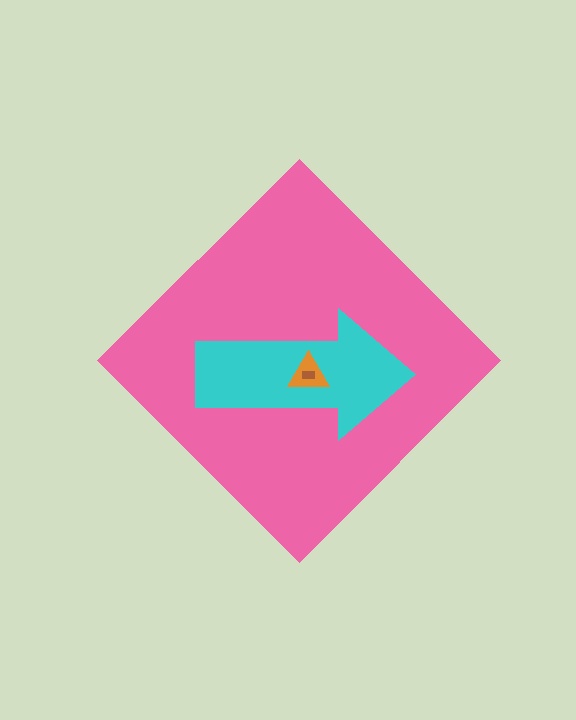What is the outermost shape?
The pink diamond.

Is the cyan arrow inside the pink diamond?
Yes.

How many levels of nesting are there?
4.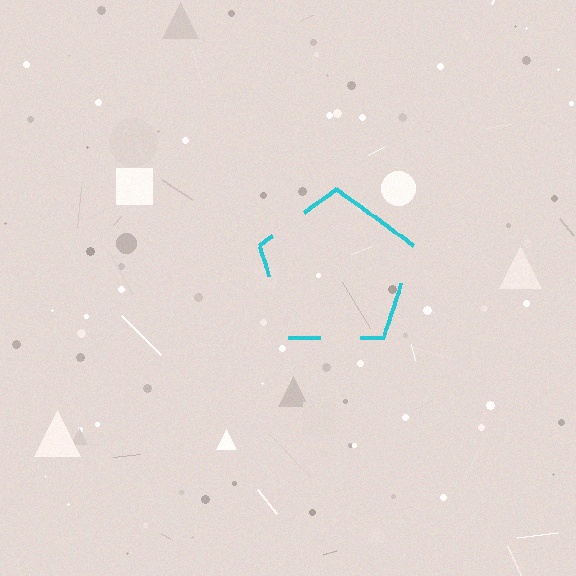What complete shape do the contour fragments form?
The contour fragments form a pentagon.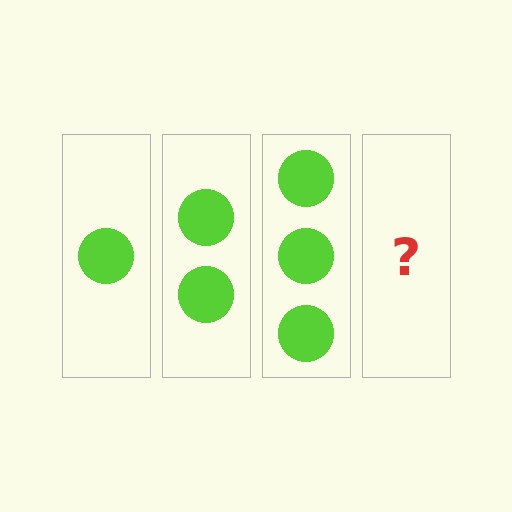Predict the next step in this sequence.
The next step is 4 circles.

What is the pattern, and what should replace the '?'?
The pattern is that each step adds one more circle. The '?' should be 4 circles.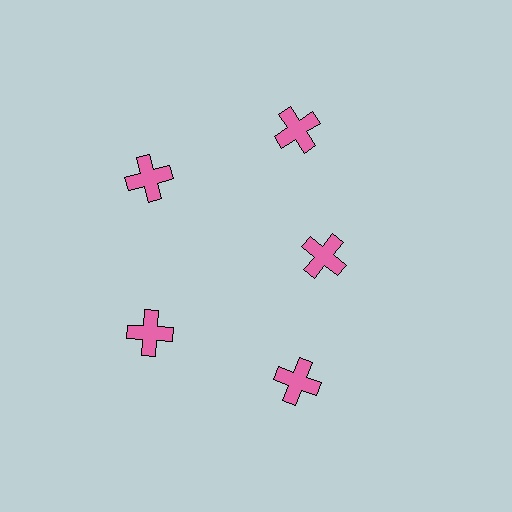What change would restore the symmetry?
The symmetry would be restored by moving it outward, back onto the ring so that all 5 crosses sit at equal angles and equal distance from the center.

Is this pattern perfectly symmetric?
No. The 5 pink crosses are arranged in a ring, but one element near the 3 o'clock position is pulled inward toward the center, breaking the 5-fold rotational symmetry.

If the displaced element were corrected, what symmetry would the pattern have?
It would have 5-fold rotational symmetry — the pattern would map onto itself every 72 degrees.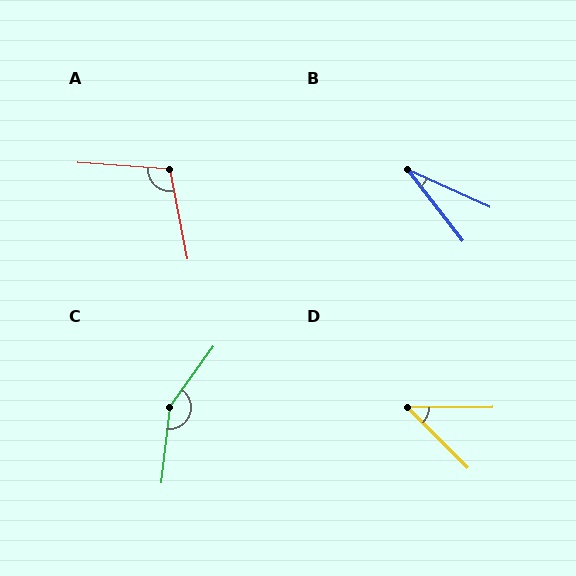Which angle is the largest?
C, at approximately 151 degrees.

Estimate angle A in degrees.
Approximately 105 degrees.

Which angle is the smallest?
B, at approximately 28 degrees.